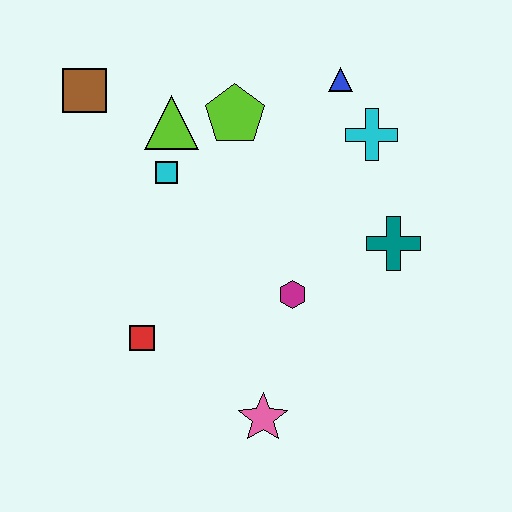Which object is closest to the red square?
The pink star is closest to the red square.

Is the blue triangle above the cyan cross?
Yes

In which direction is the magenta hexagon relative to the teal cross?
The magenta hexagon is to the left of the teal cross.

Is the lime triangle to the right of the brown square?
Yes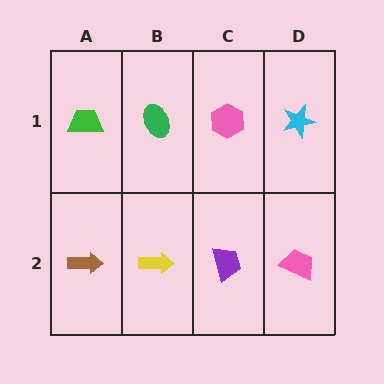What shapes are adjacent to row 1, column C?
A purple trapezoid (row 2, column C), a green ellipse (row 1, column B), a cyan star (row 1, column D).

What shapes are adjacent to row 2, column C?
A pink hexagon (row 1, column C), a yellow arrow (row 2, column B), a pink trapezoid (row 2, column D).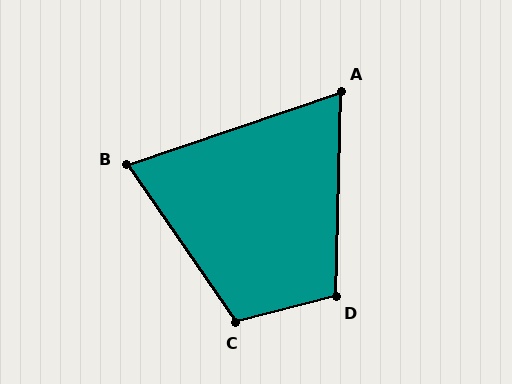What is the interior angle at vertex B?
Approximately 74 degrees (acute).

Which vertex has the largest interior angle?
C, at approximately 110 degrees.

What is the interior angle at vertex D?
Approximately 106 degrees (obtuse).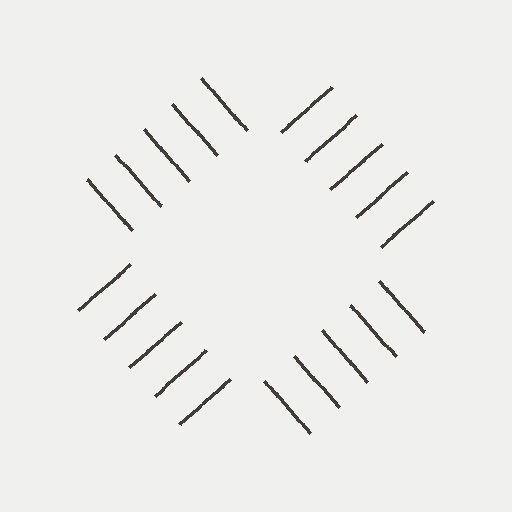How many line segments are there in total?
20 — 5 along each of the 4 edges.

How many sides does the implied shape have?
4 sides — the line-ends trace a square.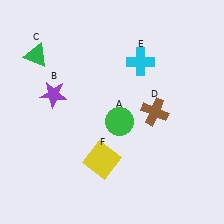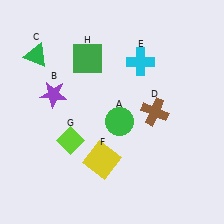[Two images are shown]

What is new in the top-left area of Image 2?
A green square (H) was added in the top-left area of Image 2.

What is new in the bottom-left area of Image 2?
A lime diamond (G) was added in the bottom-left area of Image 2.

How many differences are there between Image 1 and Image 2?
There are 2 differences between the two images.